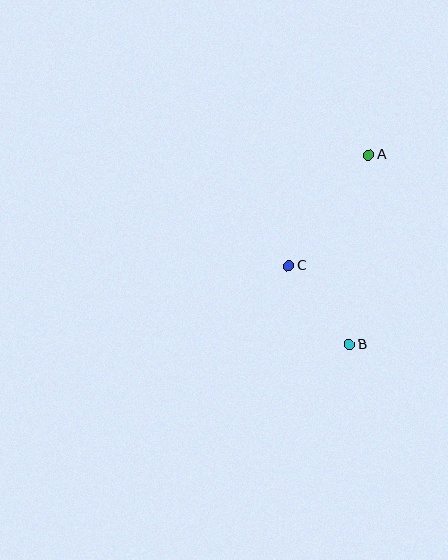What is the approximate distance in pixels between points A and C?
The distance between A and C is approximately 137 pixels.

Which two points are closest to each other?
Points B and C are closest to each other.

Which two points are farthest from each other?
Points A and B are farthest from each other.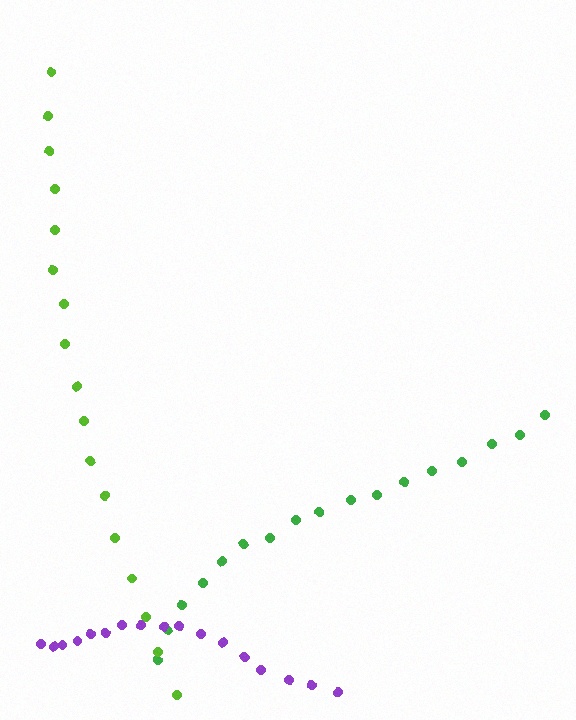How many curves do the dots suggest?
There are 3 distinct paths.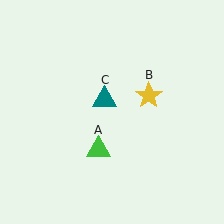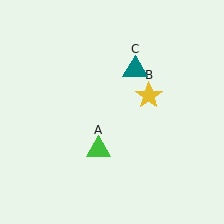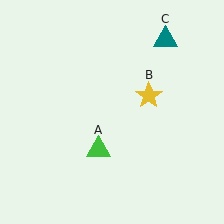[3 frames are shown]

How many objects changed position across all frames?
1 object changed position: teal triangle (object C).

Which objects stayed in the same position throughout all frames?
Green triangle (object A) and yellow star (object B) remained stationary.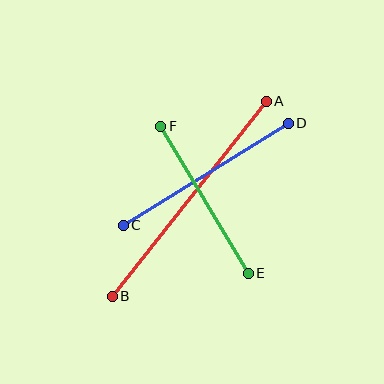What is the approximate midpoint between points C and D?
The midpoint is at approximately (206, 174) pixels.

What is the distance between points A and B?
The distance is approximately 249 pixels.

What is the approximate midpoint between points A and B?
The midpoint is at approximately (189, 199) pixels.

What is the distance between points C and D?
The distance is approximately 194 pixels.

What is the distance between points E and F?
The distance is approximately 171 pixels.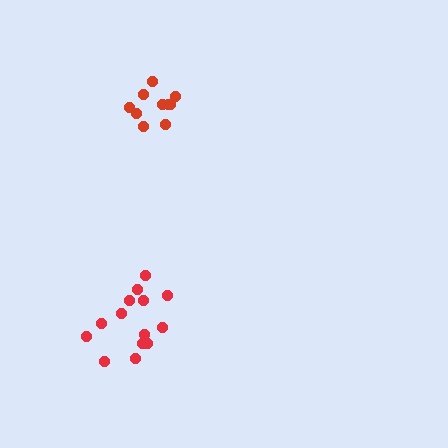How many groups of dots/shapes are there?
There are 2 groups.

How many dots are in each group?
Group 1: 14 dots, Group 2: 10 dots (24 total).